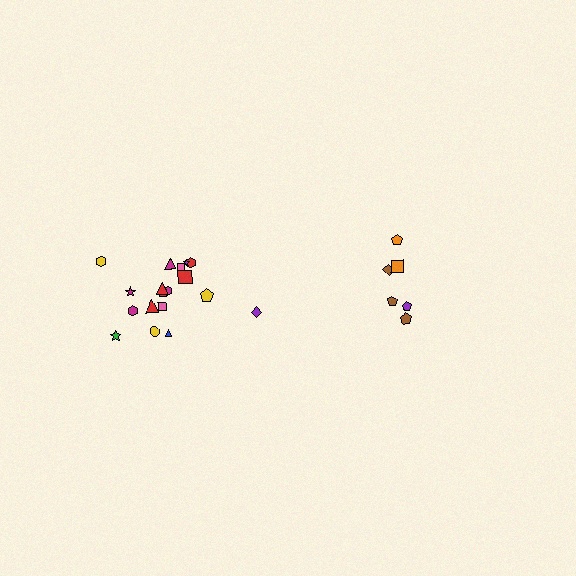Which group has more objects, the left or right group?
The left group.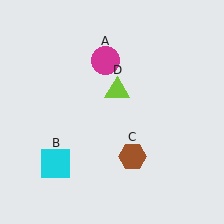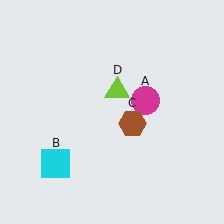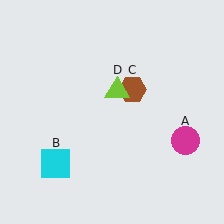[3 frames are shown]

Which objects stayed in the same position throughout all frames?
Cyan square (object B) and lime triangle (object D) remained stationary.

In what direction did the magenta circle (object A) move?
The magenta circle (object A) moved down and to the right.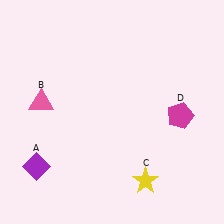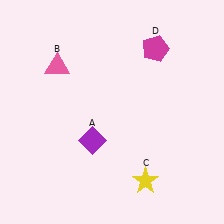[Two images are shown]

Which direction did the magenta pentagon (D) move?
The magenta pentagon (D) moved up.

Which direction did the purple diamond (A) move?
The purple diamond (A) moved right.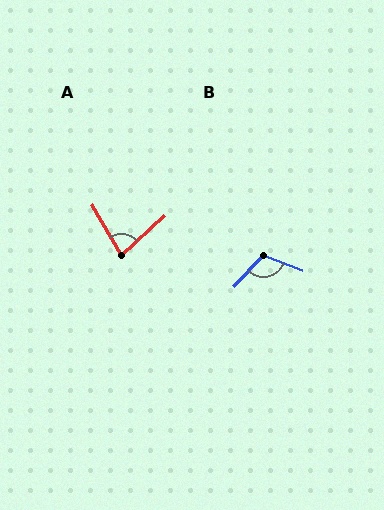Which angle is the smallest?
A, at approximately 78 degrees.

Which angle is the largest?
B, at approximately 112 degrees.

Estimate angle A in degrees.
Approximately 78 degrees.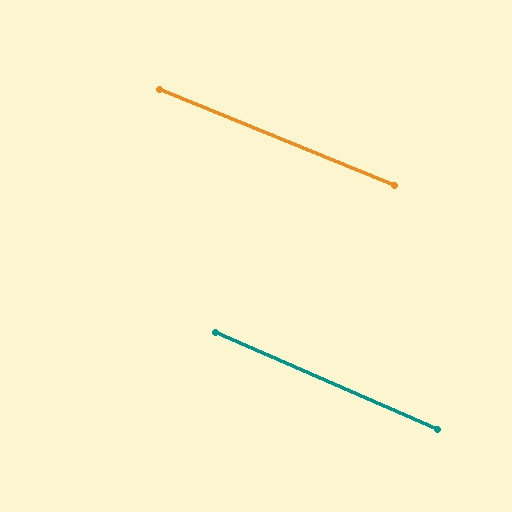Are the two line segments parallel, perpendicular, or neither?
Parallel — their directions differ by only 1.6°.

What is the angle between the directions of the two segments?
Approximately 2 degrees.